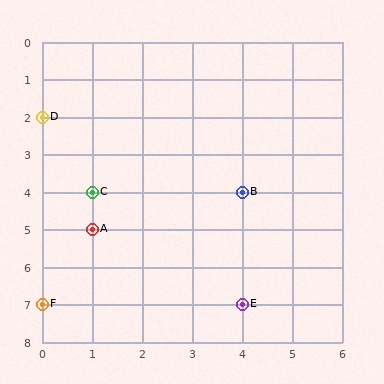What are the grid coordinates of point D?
Point D is at grid coordinates (0, 2).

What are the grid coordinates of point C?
Point C is at grid coordinates (1, 4).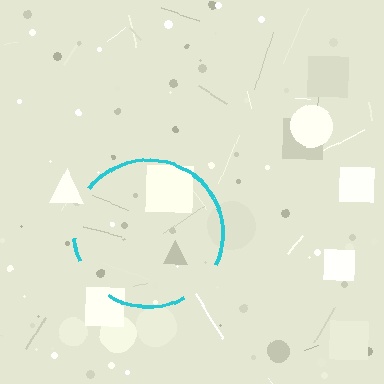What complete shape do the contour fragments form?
The contour fragments form a circle.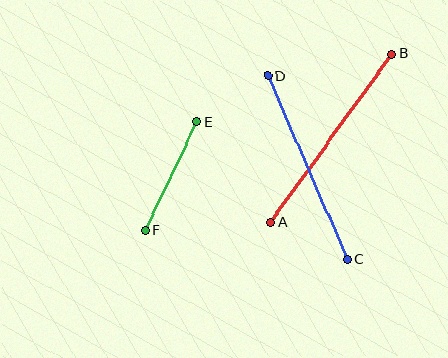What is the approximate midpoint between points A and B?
The midpoint is at approximately (331, 138) pixels.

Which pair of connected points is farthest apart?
Points A and B are farthest apart.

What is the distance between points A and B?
The distance is approximately 208 pixels.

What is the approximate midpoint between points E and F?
The midpoint is at approximately (171, 176) pixels.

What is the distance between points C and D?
The distance is approximately 200 pixels.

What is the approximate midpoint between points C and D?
The midpoint is at approximately (308, 168) pixels.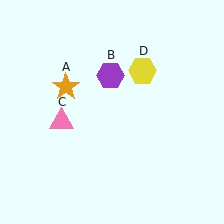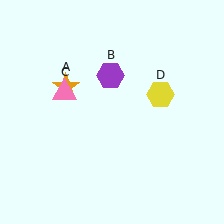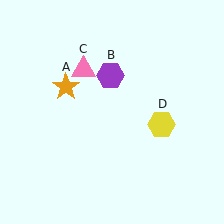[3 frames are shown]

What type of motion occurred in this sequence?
The pink triangle (object C), yellow hexagon (object D) rotated clockwise around the center of the scene.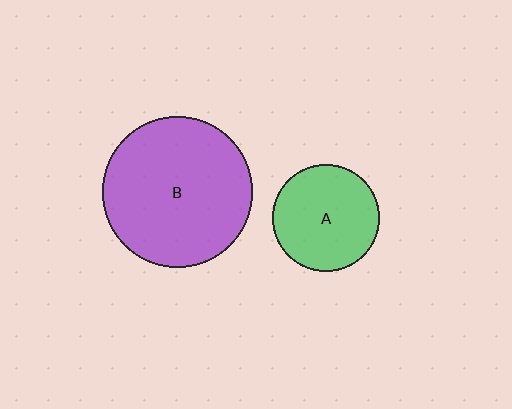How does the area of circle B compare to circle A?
Approximately 2.0 times.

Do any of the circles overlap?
No, none of the circles overlap.